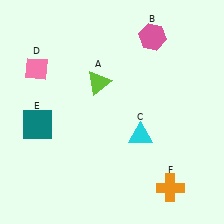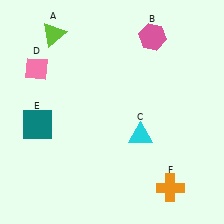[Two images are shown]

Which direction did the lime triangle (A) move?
The lime triangle (A) moved up.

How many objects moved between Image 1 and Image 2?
1 object moved between the two images.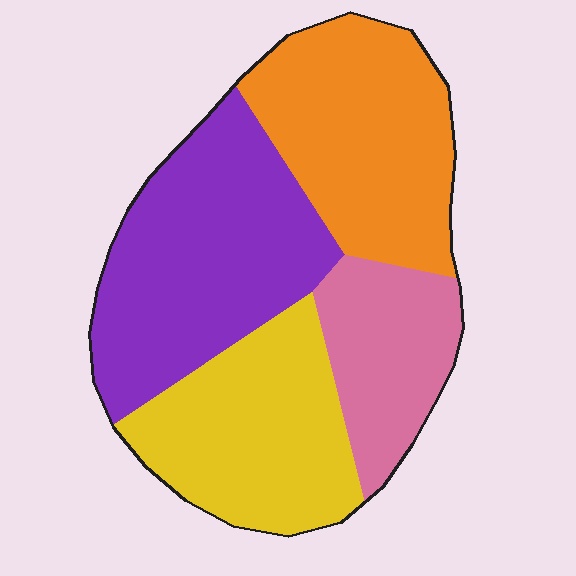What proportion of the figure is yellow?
Yellow covers around 25% of the figure.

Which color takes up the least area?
Pink, at roughly 15%.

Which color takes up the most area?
Purple, at roughly 30%.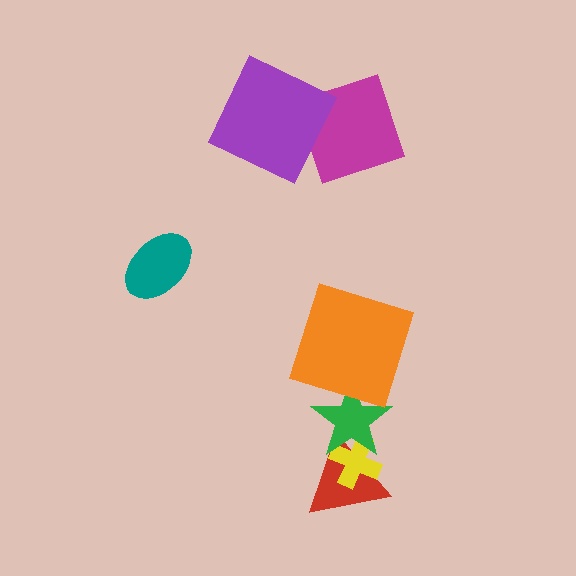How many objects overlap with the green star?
3 objects overlap with the green star.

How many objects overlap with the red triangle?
2 objects overlap with the red triangle.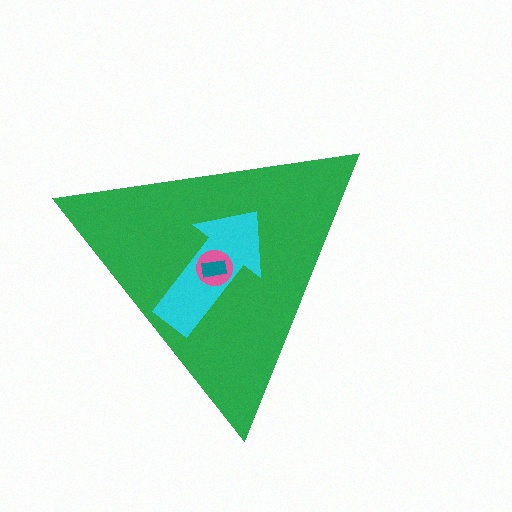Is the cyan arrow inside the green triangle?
Yes.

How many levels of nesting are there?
4.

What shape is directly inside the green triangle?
The cyan arrow.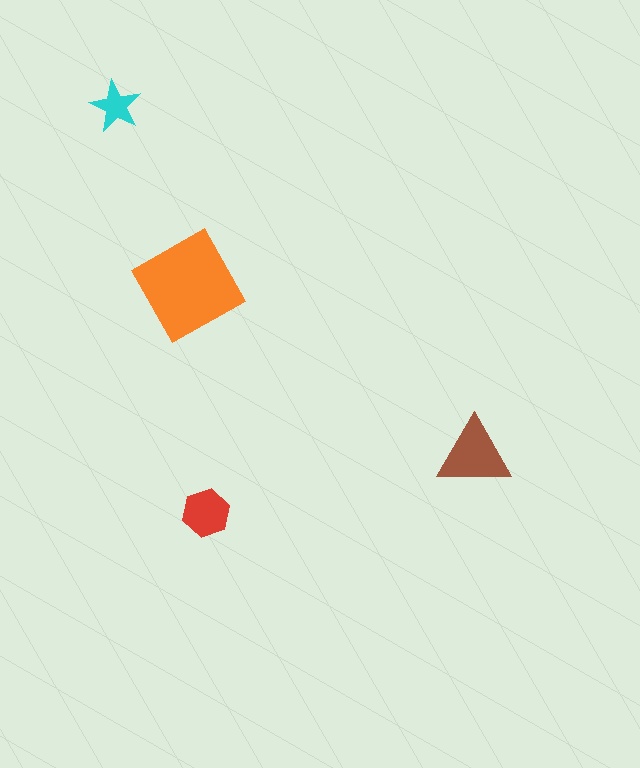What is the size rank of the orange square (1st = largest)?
1st.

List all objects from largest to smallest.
The orange square, the brown triangle, the red hexagon, the cyan star.